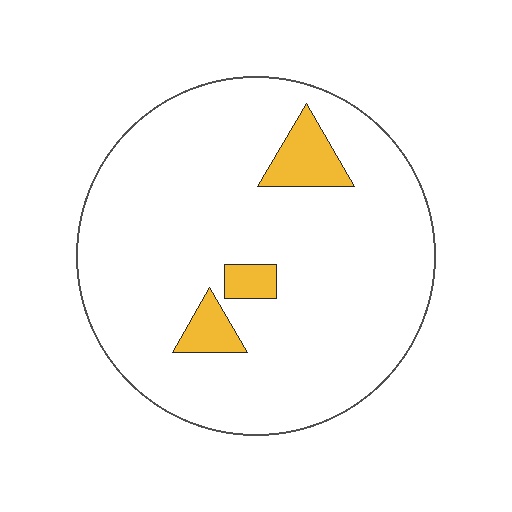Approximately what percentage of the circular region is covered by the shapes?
Approximately 10%.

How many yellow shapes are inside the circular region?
3.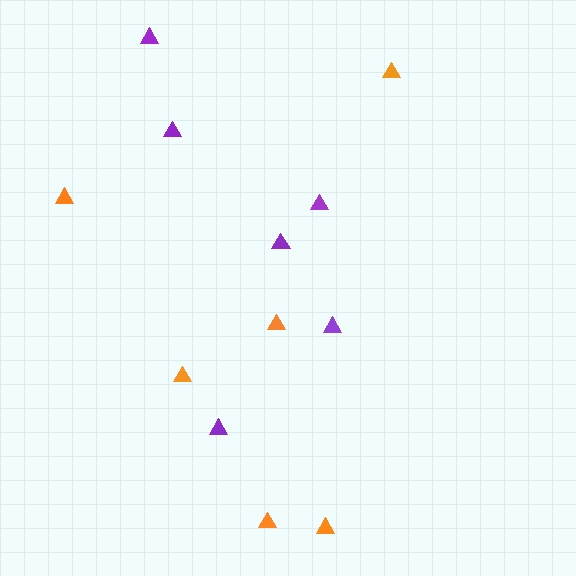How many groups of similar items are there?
There are 2 groups: one group of purple triangles (6) and one group of orange triangles (6).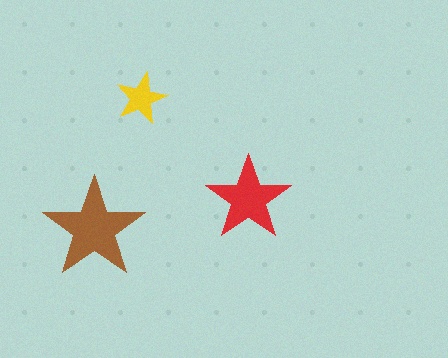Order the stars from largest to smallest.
the brown one, the red one, the yellow one.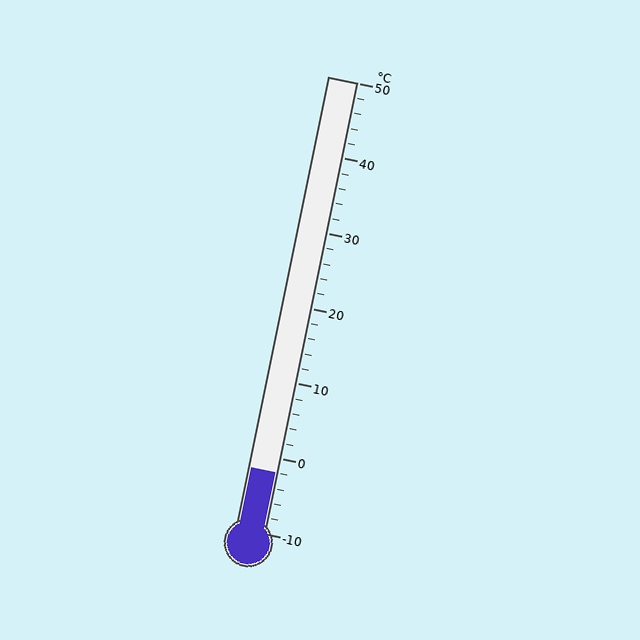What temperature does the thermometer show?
The thermometer shows approximately -2°C.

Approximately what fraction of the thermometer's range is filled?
The thermometer is filled to approximately 15% of its range.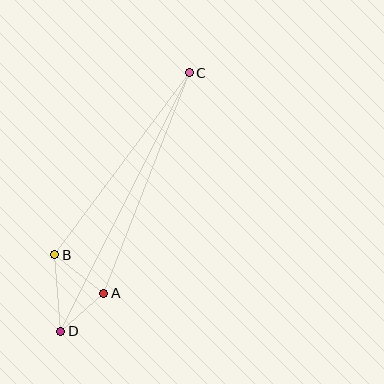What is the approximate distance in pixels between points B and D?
The distance between B and D is approximately 77 pixels.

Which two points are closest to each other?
Points A and D are closest to each other.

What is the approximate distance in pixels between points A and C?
The distance between A and C is approximately 236 pixels.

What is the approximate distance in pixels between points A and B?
The distance between A and B is approximately 62 pixels.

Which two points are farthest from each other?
Points C and D are farthest from each other.